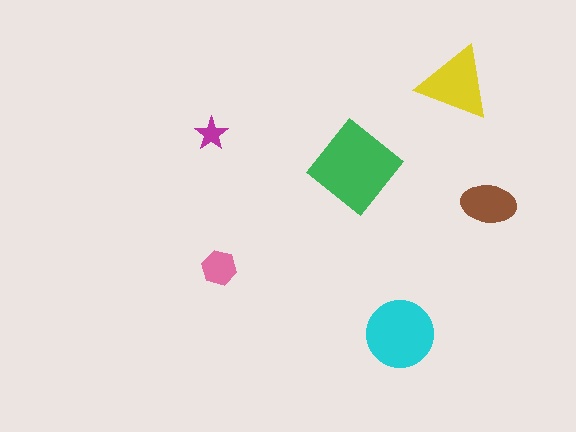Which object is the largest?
The green diamond.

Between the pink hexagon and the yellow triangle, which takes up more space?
The yellow triangle.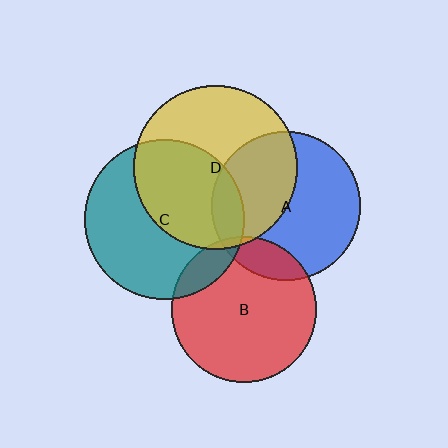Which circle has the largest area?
Circle D (yellow).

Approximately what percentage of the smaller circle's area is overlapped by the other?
Approximately 15%.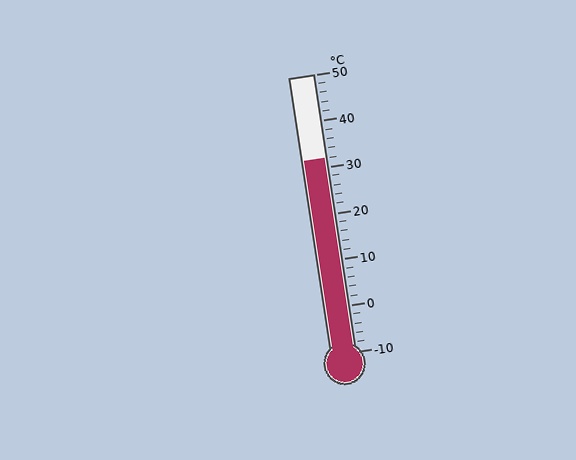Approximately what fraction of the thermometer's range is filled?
The thermometer is filled to approximately 70% of its range.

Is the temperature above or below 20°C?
The temperature is above 20°C.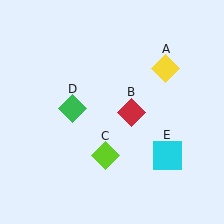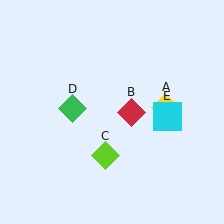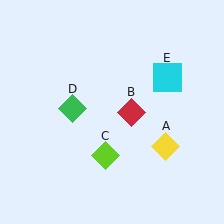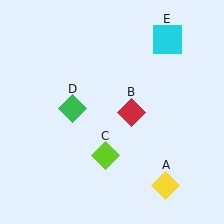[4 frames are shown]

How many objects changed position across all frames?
2 objects changed position: yellow diamond (object A), cyan square (object E).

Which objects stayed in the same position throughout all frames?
Red diamond (object B) and lime diamond (object C) and green diamond (object D) remained stationary.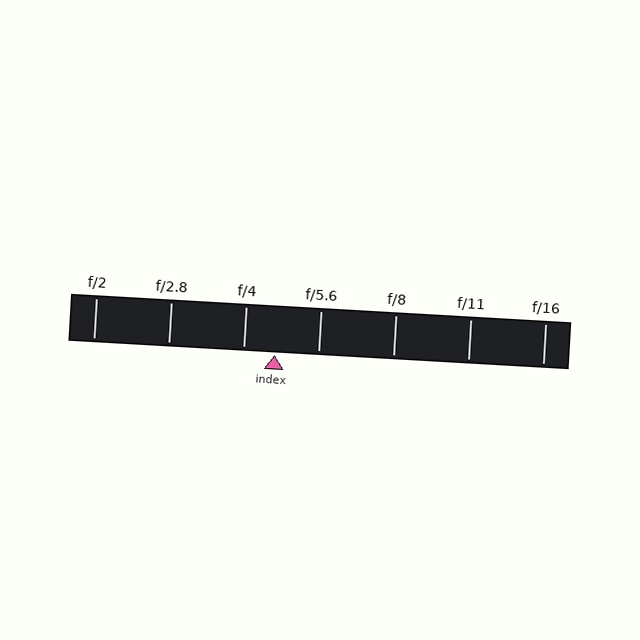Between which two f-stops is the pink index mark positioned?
The index mark is between f/4 and f/5.6.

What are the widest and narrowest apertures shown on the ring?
The widest aperture shown is f/2 and the narrowest is f/16.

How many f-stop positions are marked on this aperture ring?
There are 7 f-stop positions marked.